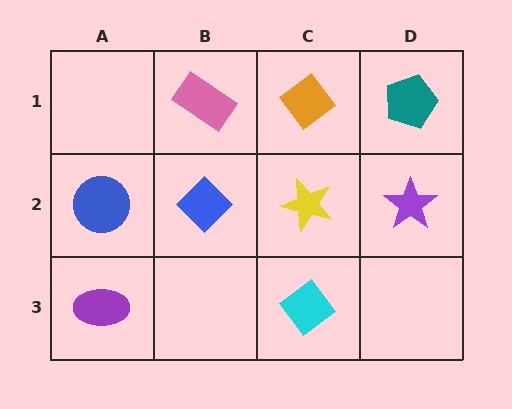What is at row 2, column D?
A purple star.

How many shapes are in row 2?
4 shapes.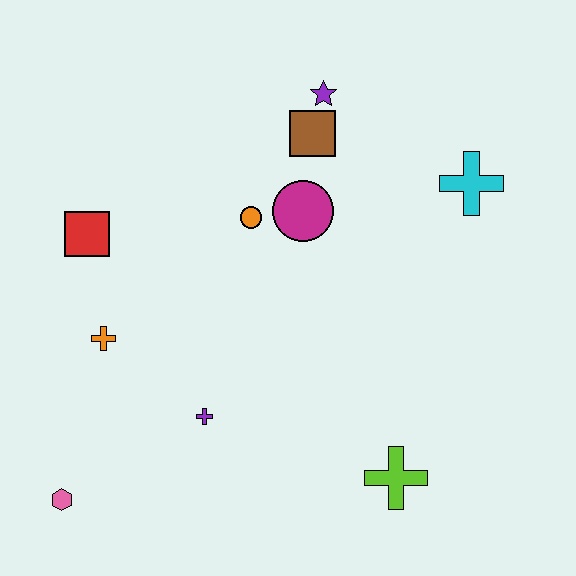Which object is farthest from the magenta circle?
The pink hexagon is farthest from the magenta circle.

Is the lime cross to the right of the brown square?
Yes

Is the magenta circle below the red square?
No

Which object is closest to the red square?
The orange cross is closest to the red square.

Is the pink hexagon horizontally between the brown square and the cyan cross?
No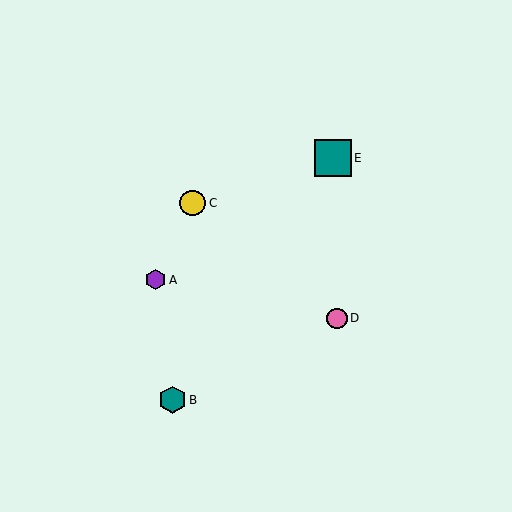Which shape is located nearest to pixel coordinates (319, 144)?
The teal square (labeled E) at (333, 158) is nearest to that location.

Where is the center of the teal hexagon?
The center of the teal hexagon is at (172, 400).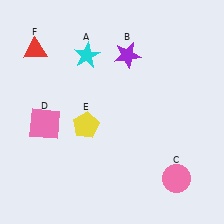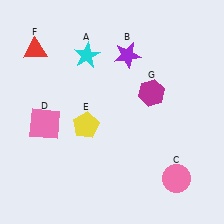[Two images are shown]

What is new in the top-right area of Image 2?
A magenta hexagon (G) was added in the top-right area of Image 2.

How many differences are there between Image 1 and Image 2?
There is 1 difference between the two images.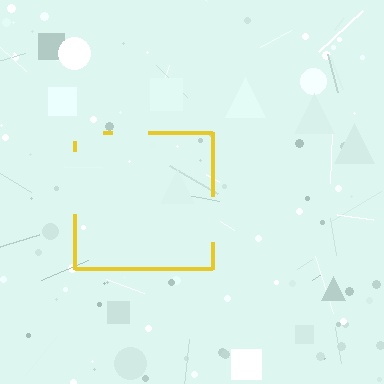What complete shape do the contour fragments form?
The contour fragments form a square.